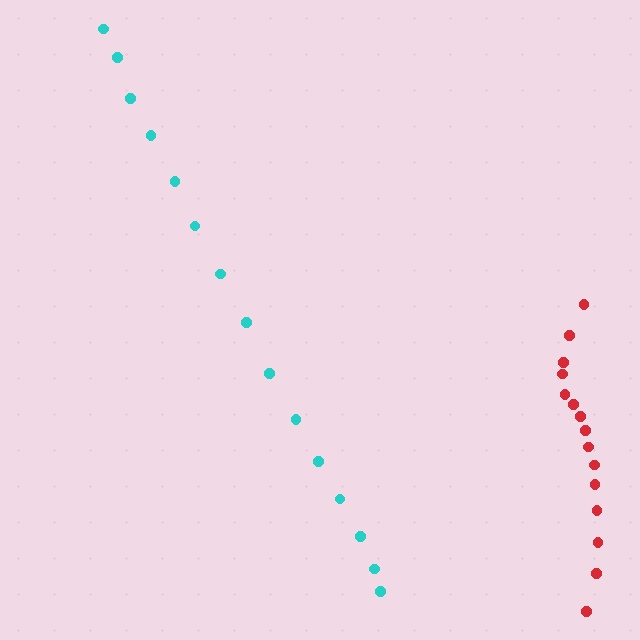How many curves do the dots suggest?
There are 2 distinct paths.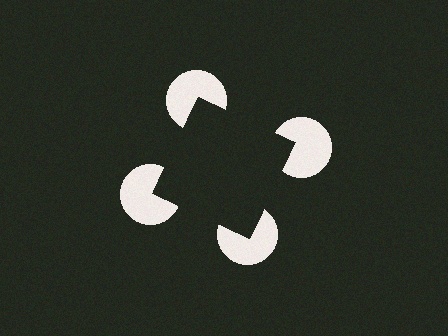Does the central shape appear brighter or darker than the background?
It typically appears slightly darker than the background, even though no actual brightness change is drawn.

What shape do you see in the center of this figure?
An illusory square — its edges are inferred from the aligned wedge cuts in the pac-man discs, not physically drawn.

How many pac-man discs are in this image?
There are 4 — one at each vertex of the illusory square.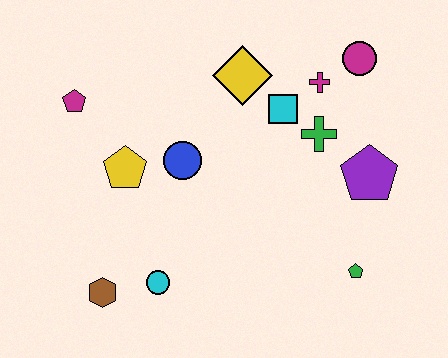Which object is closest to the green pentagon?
The purple pentagon is closest to the green pentagon.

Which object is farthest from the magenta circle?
The brown hexagon is farthest from the magenta circle.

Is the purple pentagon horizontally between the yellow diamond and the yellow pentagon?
No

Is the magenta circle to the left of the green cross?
No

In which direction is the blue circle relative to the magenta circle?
The blue circle is to the left of the magenta circle.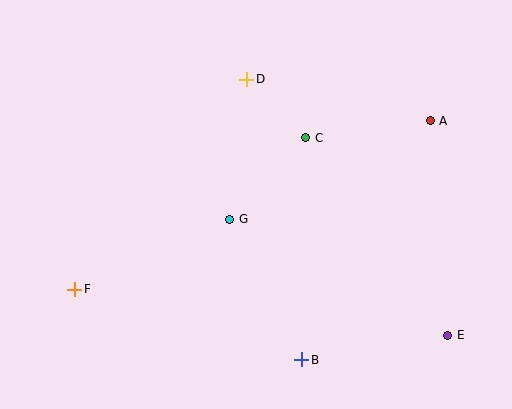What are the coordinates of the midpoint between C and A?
The midpoint between C and A is at (368, 129).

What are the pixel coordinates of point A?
Point A is at (430, 121).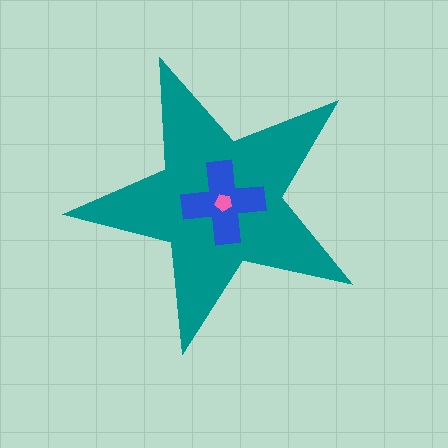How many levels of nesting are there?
3.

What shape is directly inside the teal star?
The blue cross.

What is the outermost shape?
The teal star.